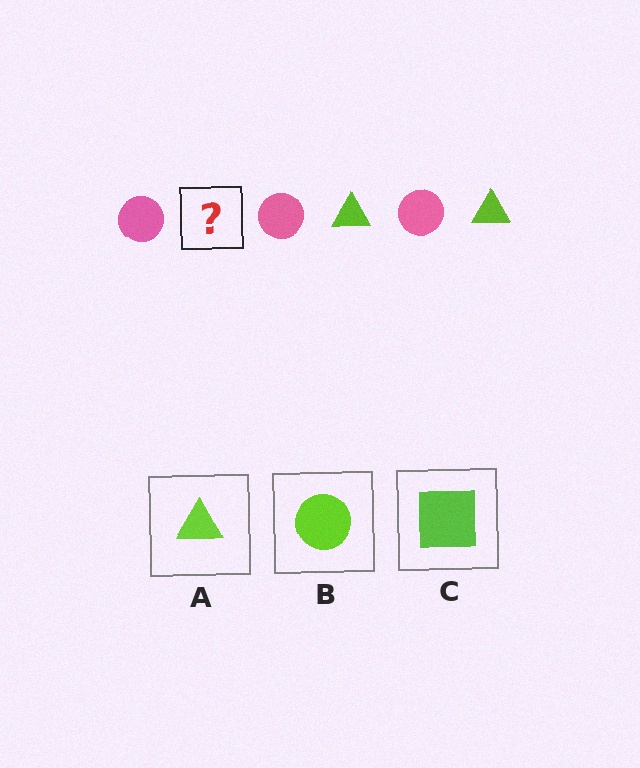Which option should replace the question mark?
Option A.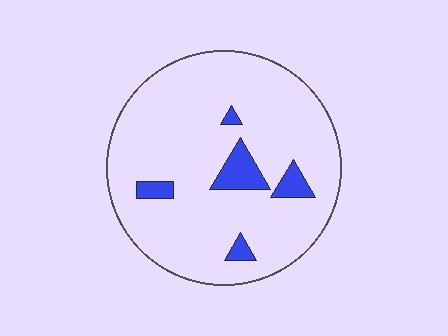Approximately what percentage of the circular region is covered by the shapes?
Approximately 10%.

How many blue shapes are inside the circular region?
5.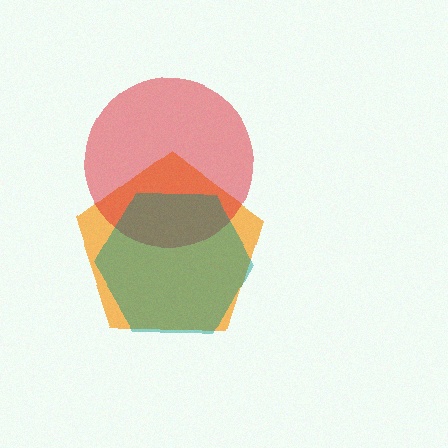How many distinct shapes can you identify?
There are 3 distinct shapes: an orange pentagon, a red circle, a teal hexagon.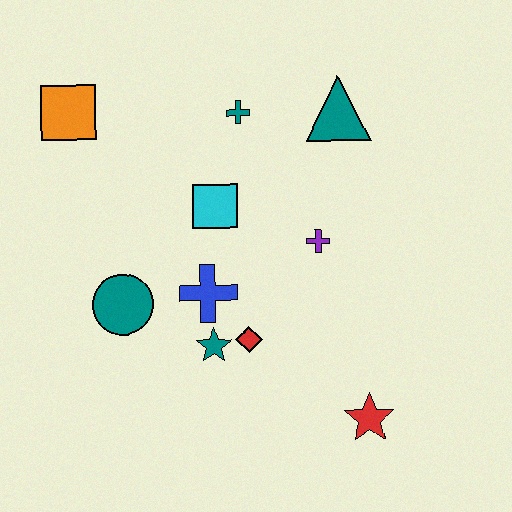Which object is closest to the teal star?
The red diamond is closest to the teal star.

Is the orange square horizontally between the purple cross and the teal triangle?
No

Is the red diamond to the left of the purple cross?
Yes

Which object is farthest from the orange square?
The red star is farthest from the orange square.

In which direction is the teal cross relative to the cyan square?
The teal cross is above the cyan square.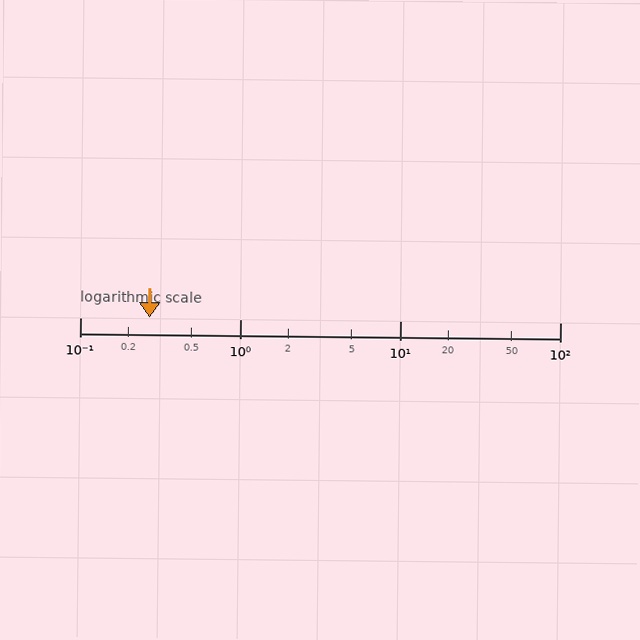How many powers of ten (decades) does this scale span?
The scale spans 3 decades, from 0.1 to 100.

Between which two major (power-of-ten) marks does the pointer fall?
The pointer is between 0.1 and 1.